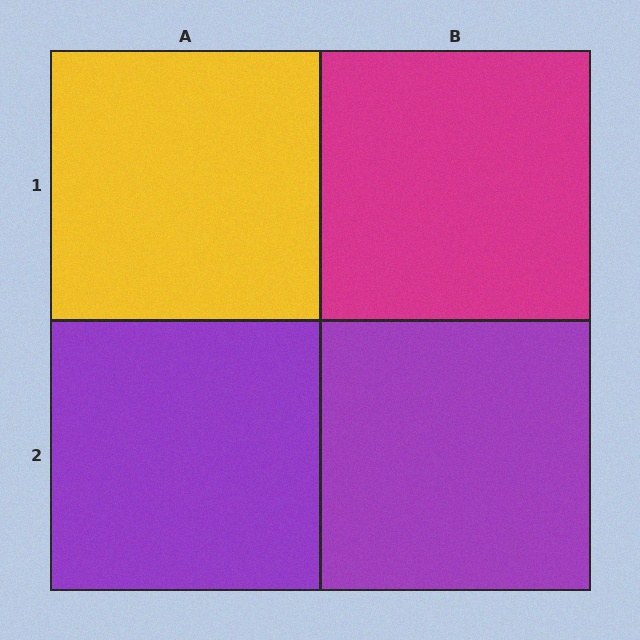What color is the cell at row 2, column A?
Purple.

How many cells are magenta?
1 cell is magenta.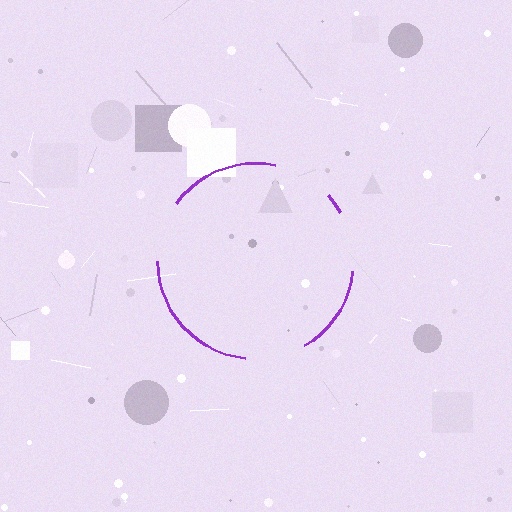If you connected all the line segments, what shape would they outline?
They would outline a circle.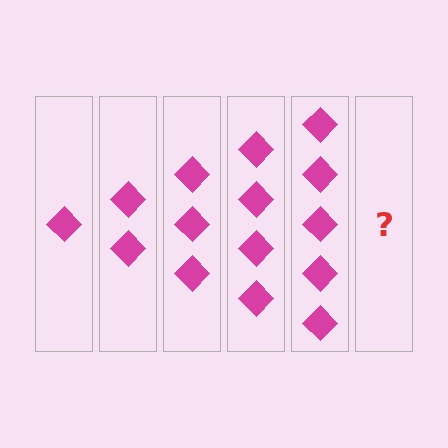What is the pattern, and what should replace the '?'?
The pattern is that each step adds one more diamond. The '?' should be 6 diamonds.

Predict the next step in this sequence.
The next step is 6 diamonds.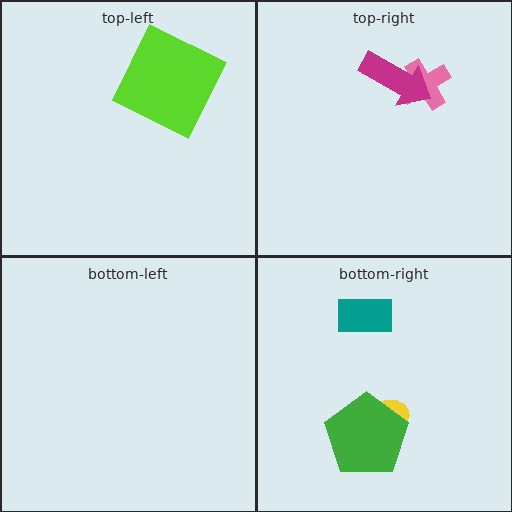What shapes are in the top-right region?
The pink cross, the magenta arrow.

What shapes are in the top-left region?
The lime square.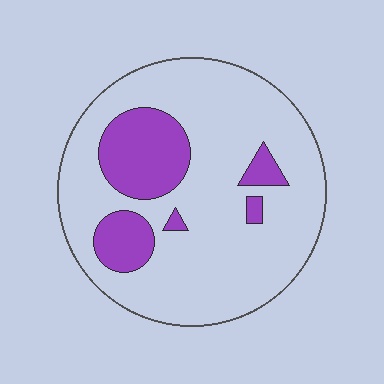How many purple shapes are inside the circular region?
5.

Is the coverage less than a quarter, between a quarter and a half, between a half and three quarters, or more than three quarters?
Less than a quarter.